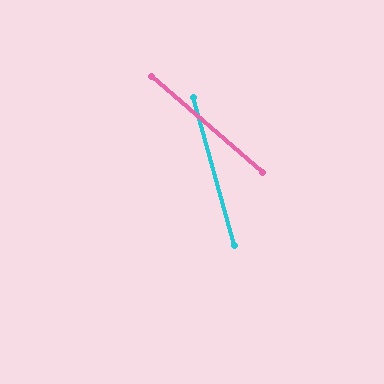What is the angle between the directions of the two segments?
Approximately 34 degrees.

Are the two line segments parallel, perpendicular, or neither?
Neither parallel nor perpendicular — they differ by about 34°.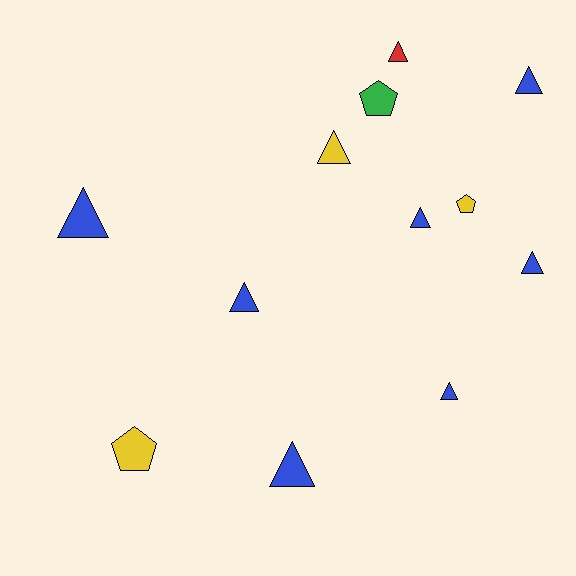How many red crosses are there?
There are no red crosses.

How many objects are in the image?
There are 12 objects.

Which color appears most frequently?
Blue, with 7 objects.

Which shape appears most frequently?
Triangle, with 9 objects.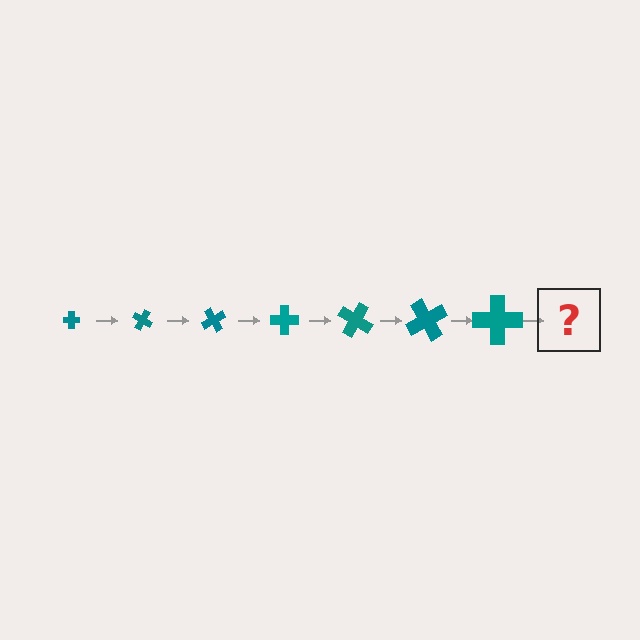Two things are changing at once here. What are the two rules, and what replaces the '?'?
The two rules are that the cross grows larger each step and it rotates 30 degrees each step. The '?' should be a cross, larger than the previous one and rotated 210 degrees from the start.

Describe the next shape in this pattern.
It should be a cross, larger than the previous one and rotated 210 degrees from the start.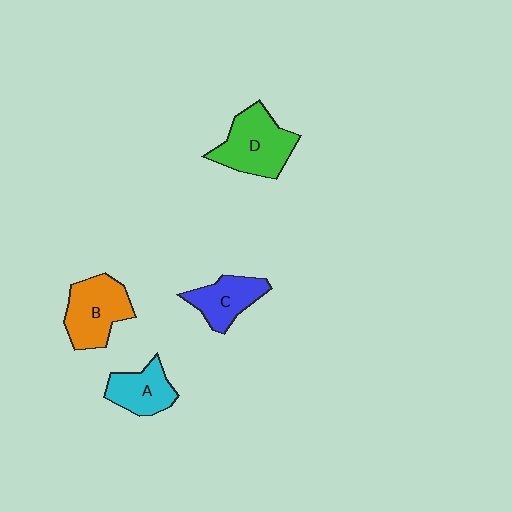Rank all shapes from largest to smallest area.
From largest to smallest: D (green), B (orange), C (blue), A (cyan).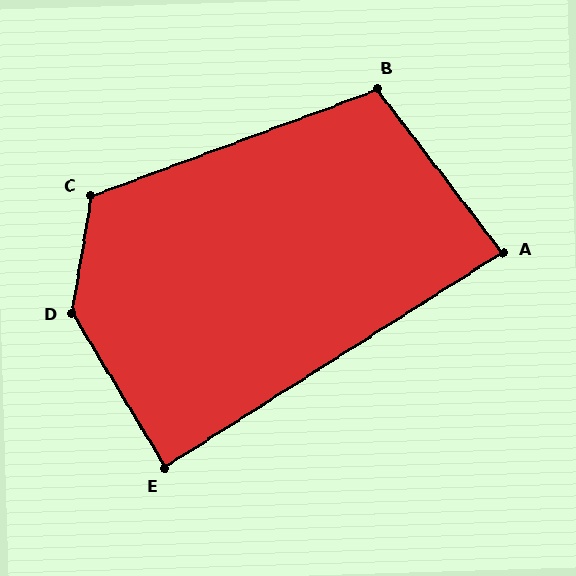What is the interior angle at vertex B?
Approximately 107 degrees (obtuse).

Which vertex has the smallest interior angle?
A, at approximately 85 degrees.